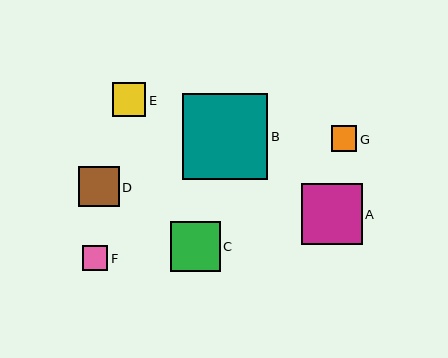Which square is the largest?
Square B is the largest with a size of approximately 86 pixels.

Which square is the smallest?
Square F is the smallest with a size of approximately 25 pixels.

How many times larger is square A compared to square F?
Square A is approximately 2.4 times the size of square F.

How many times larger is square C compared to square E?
Square C is approximately 1.5 times the size of square E.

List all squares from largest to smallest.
From largest to smallest: B, A, C, D, E, G, F.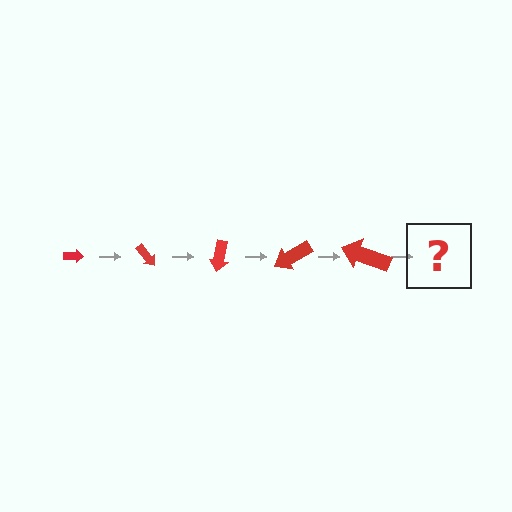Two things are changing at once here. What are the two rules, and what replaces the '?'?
The two rules are that the arrow grows larger each step and it rotates 50 degrees each step. The '?' should be an arrow, larger than the previous one and rotated 250 degrees from the start.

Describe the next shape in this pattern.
It should be an arrow, larger than the previous one and rotated 250 degrees from the start.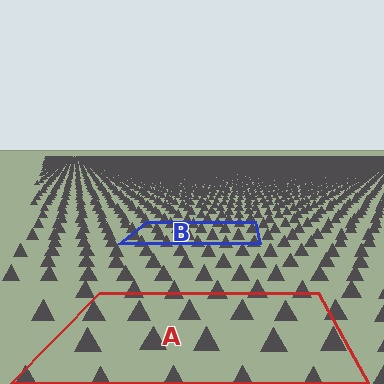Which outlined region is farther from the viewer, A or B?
Region B is farther from the viewer — the texture elements inside it appear smaller and more densely packed.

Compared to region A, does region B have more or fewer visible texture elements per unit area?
Region B has more texture elements per unit area — they are packed more densely because it is farther away.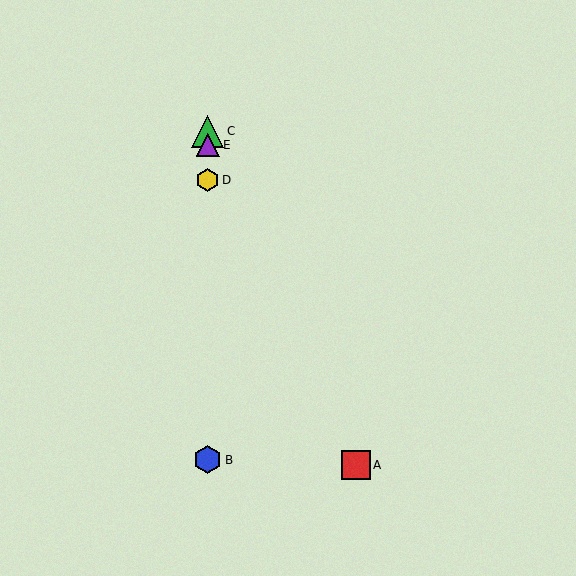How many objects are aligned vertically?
4 objects (B, C, D, E) are aligned vertically.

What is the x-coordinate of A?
Object A is at x≈356.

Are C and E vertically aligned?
Yes, both are at x≈208.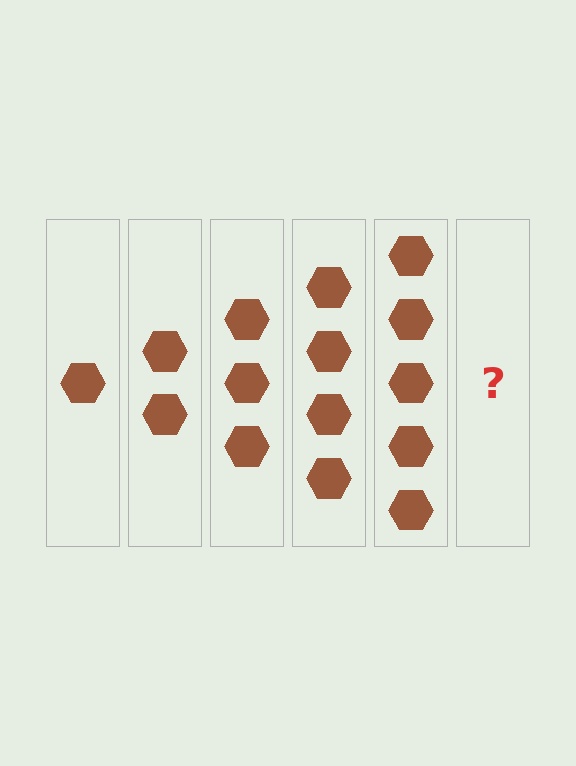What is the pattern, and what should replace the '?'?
The pattern is that each step adds one more hexagon. The '?' should be 6 hexagons.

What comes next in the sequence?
The next element should be 6 hexagons.